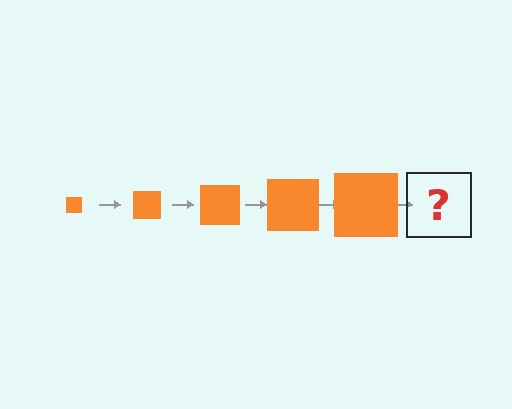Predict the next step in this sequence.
The next step is an orange square, larger than the previous one.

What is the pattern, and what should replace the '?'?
The pattern is that the square gets progressively larger each step. The '?' should be an orange square, larger than the previous one.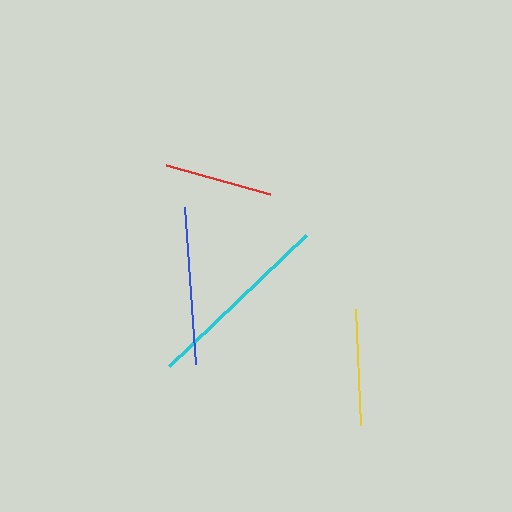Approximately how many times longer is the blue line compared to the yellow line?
The blue line is approximately 1.4 times the length of the yellow line.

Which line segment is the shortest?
The red line is the shortest at approximately 108 pixels.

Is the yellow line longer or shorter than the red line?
The yellow line is longer than the red line.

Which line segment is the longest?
The cyan line is the longest at approximately 190 pixels.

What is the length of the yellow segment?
The yellow segment is approximately 116 pixels long.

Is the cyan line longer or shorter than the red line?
The cyan line is longer than the red line.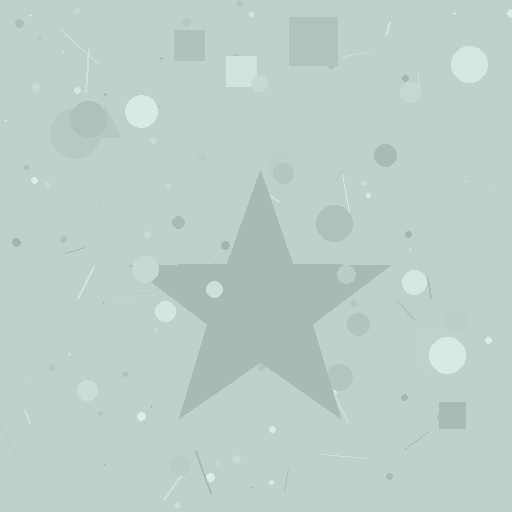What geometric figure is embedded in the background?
A star is embedded in the background.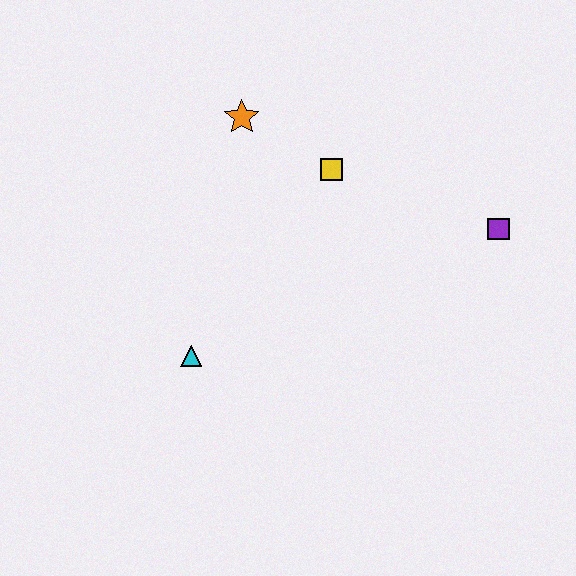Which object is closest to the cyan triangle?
The yellow square is closest to the cyan triangle.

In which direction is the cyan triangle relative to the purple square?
The cyan triangle is to the left of the purple square.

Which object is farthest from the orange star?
The purple square is farthest from the orange star.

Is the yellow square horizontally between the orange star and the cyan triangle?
No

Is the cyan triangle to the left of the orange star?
Yes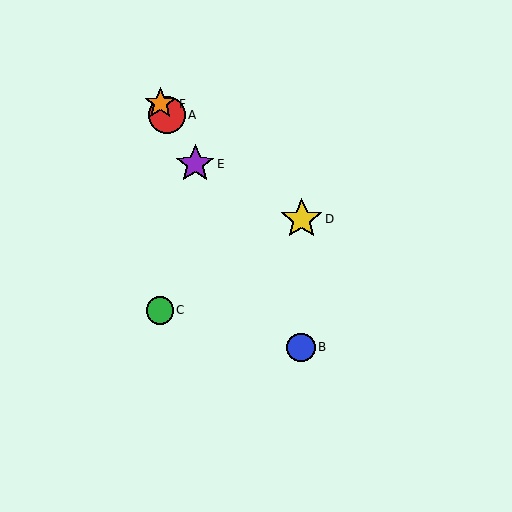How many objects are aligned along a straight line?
4 objects (A, B, E, F) are aligned along a straight line.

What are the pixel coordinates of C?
Object C is at (160, 310).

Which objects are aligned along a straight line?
Objects A, B, E, F are aligned along a straight line.